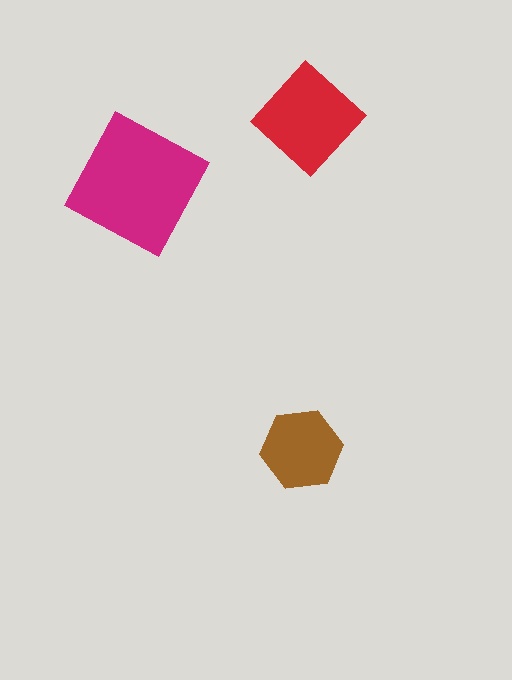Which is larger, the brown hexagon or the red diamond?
The red diamond.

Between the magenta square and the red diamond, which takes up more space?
The magenta square.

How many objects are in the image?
There are 3 objects in the image.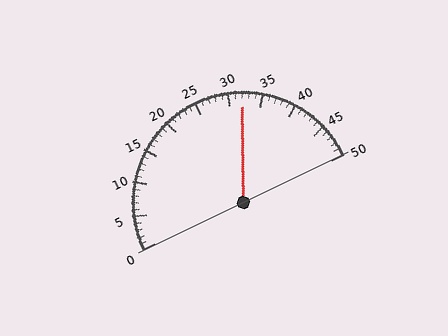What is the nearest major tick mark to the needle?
The nearest major tick mark is 30.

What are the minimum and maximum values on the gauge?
The gauge ranges from 0 to 50.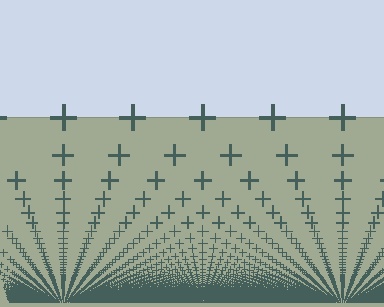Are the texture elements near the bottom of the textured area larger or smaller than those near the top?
Smaller. The gradient is inverted — elements near the bottom are smaller and denser.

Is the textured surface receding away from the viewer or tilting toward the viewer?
The surface appears to tilt toward the viewer. Texture elements get larger and sparser toward the top.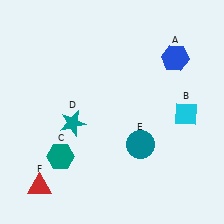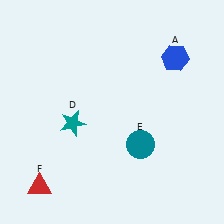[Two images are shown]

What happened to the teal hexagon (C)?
The teal hexagon (C) was removed in Image 2. It was in the bottom-left area of Image 1.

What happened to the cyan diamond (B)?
The cyan diamond (B) was removed in Image 2. It was in the bottom-right area of Image 1.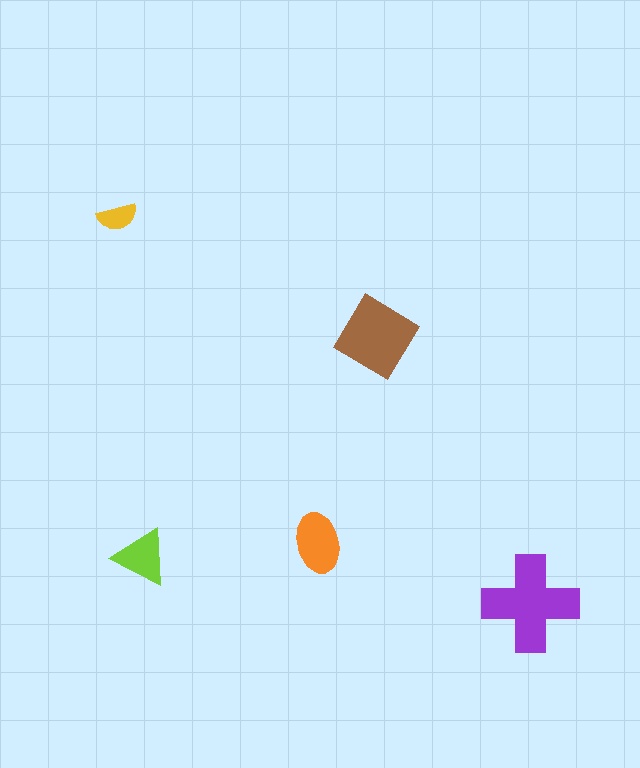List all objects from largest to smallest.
The purple cross, the brown diamond, the orange ellipse, the lime triangle, the yellow semicircle.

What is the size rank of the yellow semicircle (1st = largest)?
5th.